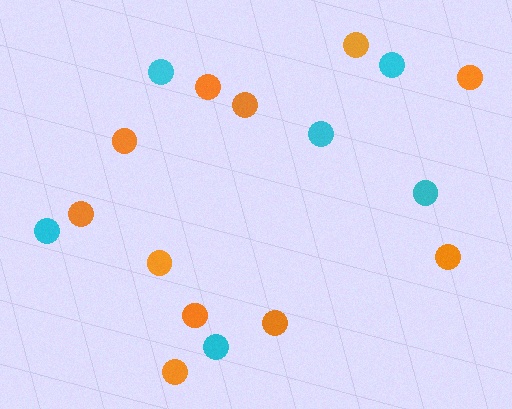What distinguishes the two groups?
There are 2 groups: one group of cyan circles (6) and one group of orange circles (11).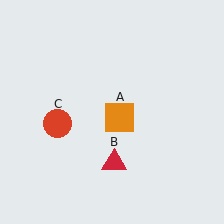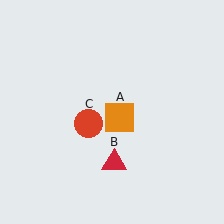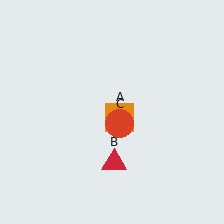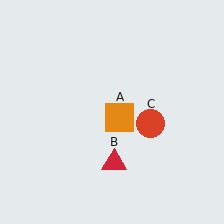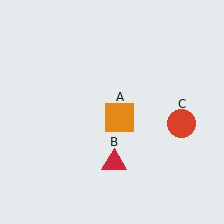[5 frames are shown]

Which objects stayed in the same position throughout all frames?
Orange square (object A) and red triangle (object B) remained stationary.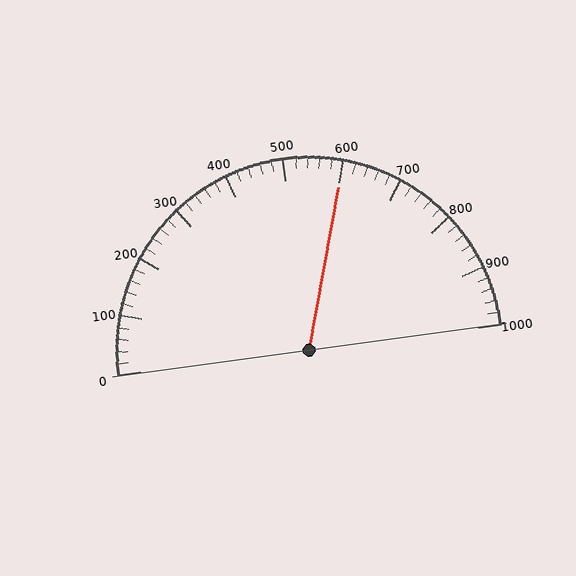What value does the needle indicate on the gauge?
The needle indicates approximately 600.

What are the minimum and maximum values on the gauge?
The gauge ranges from 0 to 1000.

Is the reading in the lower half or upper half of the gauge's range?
The reading is in the upper half of the range (0 to 1000).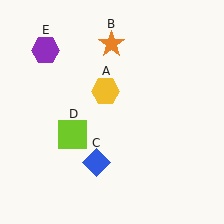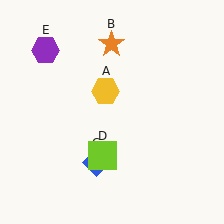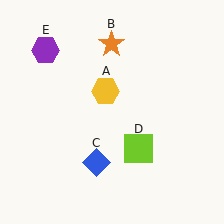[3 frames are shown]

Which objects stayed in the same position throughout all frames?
Yellow hexagon (object A) and orange star (object B) and blue diamond (object C) and purple hexagon (object E) remained stationary.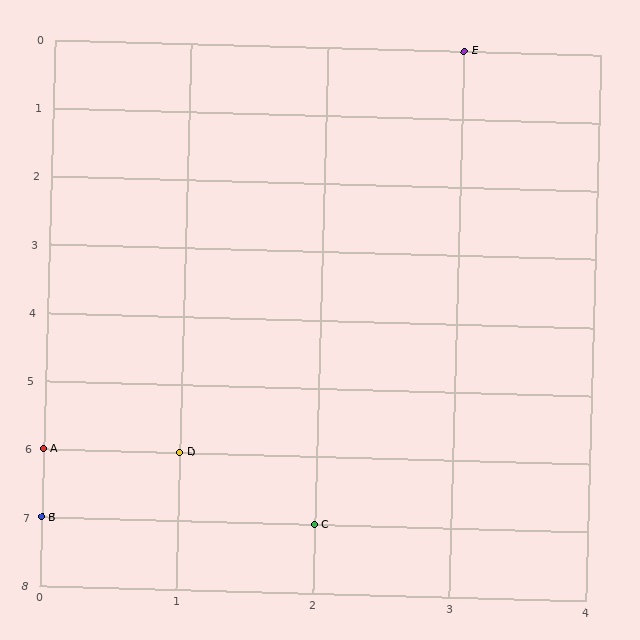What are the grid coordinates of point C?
Point C is at grid coordinates (2, 7).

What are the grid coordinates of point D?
Point D is at grid coordinates (1, 6).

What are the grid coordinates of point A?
Point A is at grid coordinates (0, 6).